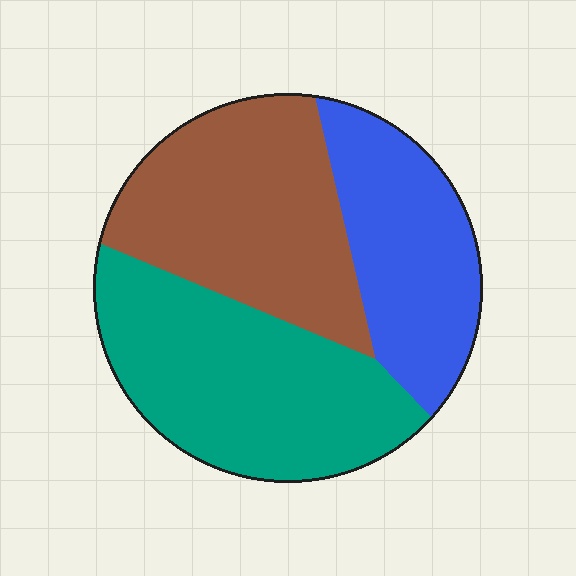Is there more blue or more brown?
Brown.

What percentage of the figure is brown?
Brown takes up between a quarter and a half of the figure.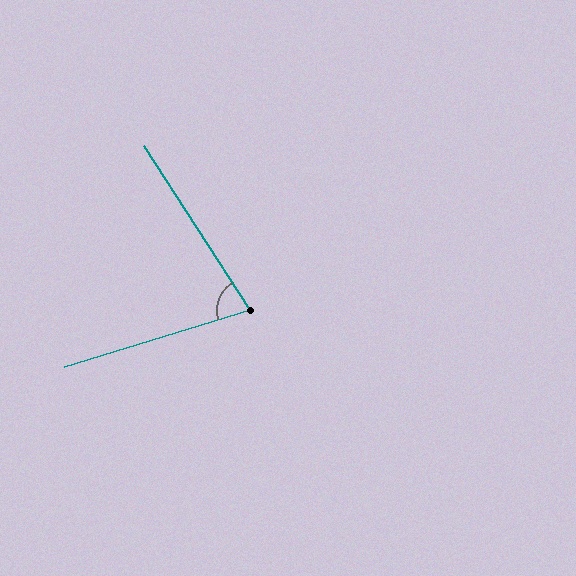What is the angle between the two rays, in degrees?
Approximately 74 degrees.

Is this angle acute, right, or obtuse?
It is acute.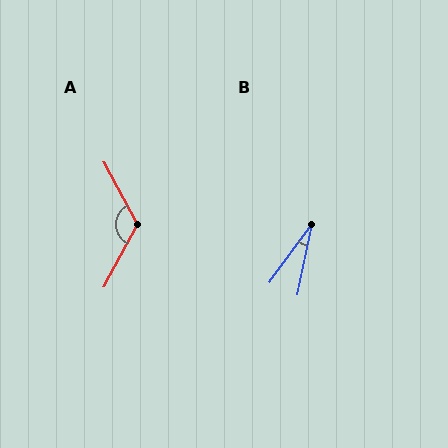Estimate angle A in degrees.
Approximately 124 degrees.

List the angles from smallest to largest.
B (24°), A (124°).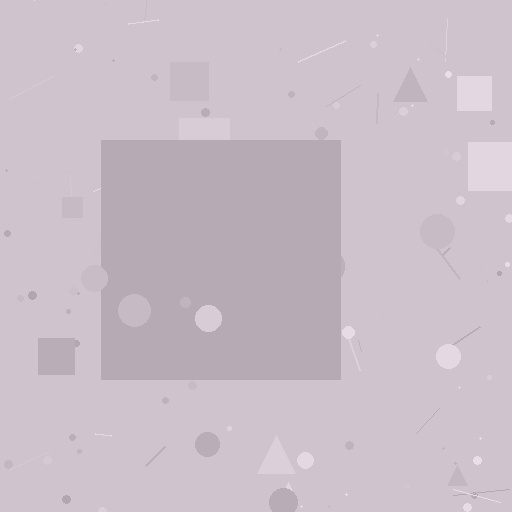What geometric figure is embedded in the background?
A square is embedded in the background.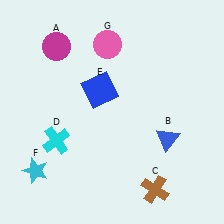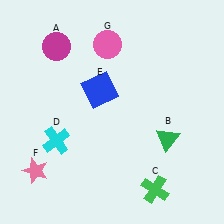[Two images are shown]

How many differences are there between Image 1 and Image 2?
There are 3 differences between the two images.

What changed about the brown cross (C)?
In Image 1, C is brown. In Image 2, it changed to green.